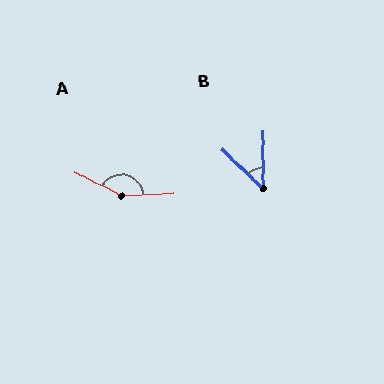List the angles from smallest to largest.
B (46°), A (150°).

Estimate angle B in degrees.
Approximately 46 degrees.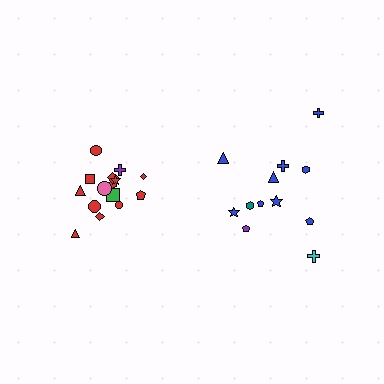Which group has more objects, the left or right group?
The left group.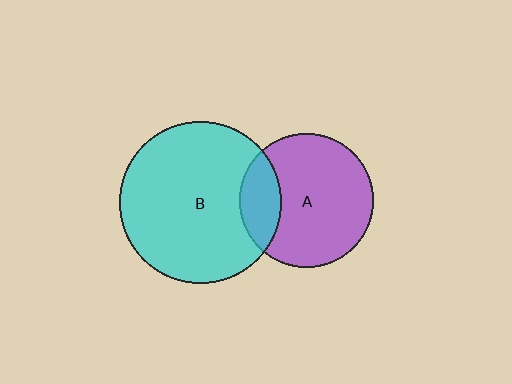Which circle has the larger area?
Circle B (cyan).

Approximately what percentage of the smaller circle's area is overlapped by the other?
Approximately 20%.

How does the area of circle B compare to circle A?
Approximately 1.5 times.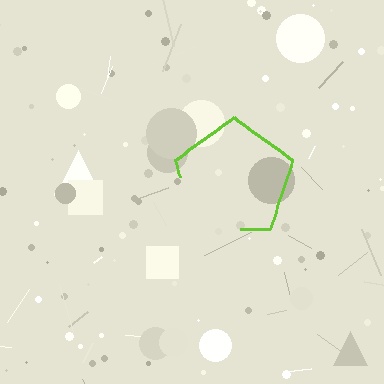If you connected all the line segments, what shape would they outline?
They would outline a pentagon.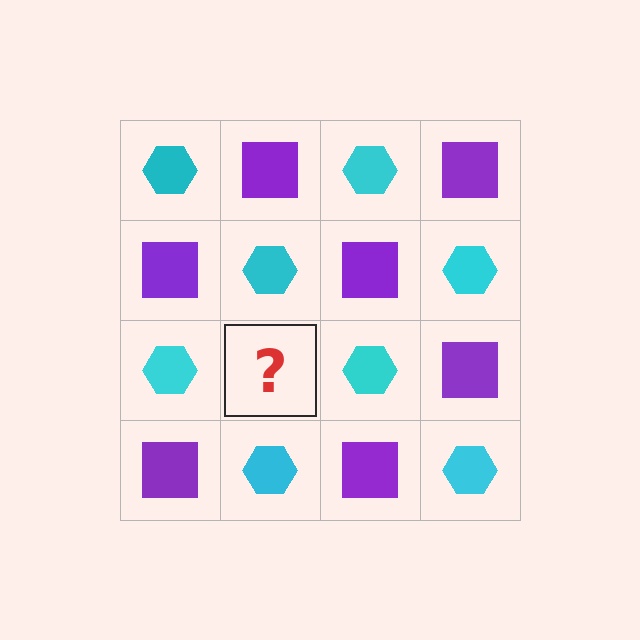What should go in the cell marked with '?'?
The missing cell should contain a purple square.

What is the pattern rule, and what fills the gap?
The rule is that it alternates cyan hexagon and purple square in a checkerboard pattern. The gap should be filled with a purple square.